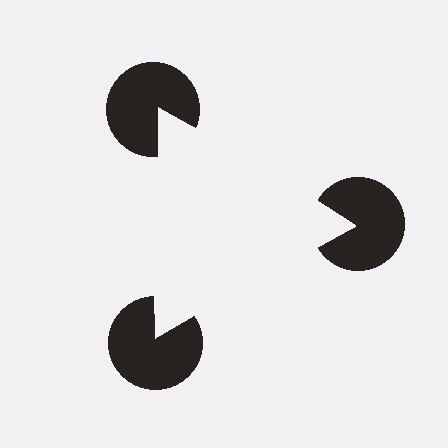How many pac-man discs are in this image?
There are 3 — one at each vertex of the illusory triangle.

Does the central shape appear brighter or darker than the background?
It typically appears slightly brighter than the background, even though no actual brightness change is drawn.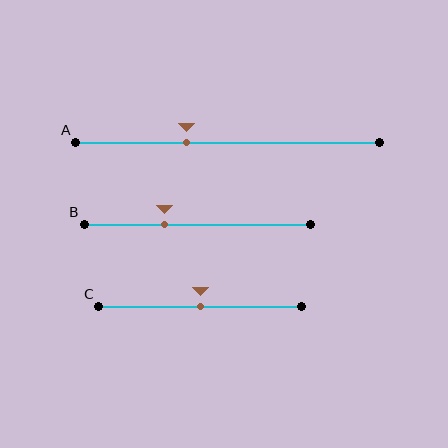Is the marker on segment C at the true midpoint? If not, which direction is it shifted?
Yes, the marker on segment C is at the true midpoint.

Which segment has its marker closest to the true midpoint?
Segment C has its marker closest to the true midpoint.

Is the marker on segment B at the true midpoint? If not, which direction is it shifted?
No, the marker on segment B is shifted to the left by about 14% of the segment length.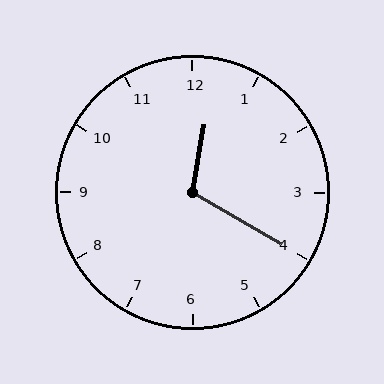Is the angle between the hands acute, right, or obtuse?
It is obtuse.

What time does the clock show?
12:20.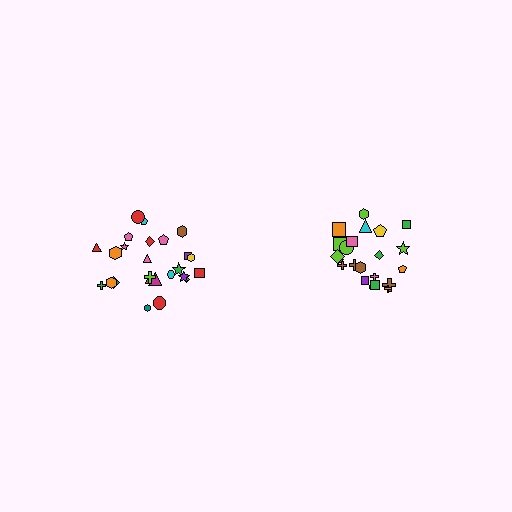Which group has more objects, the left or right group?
The left group.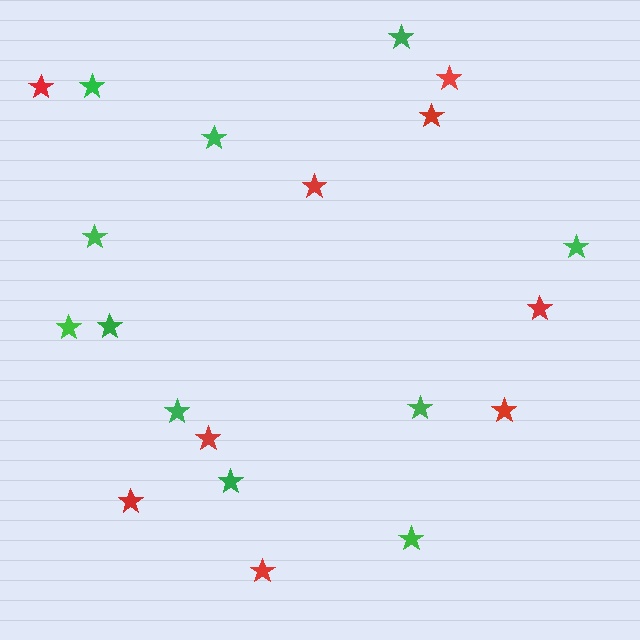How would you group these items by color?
There are 2 groups: one group of green stars (11) and one group of red stars (9).